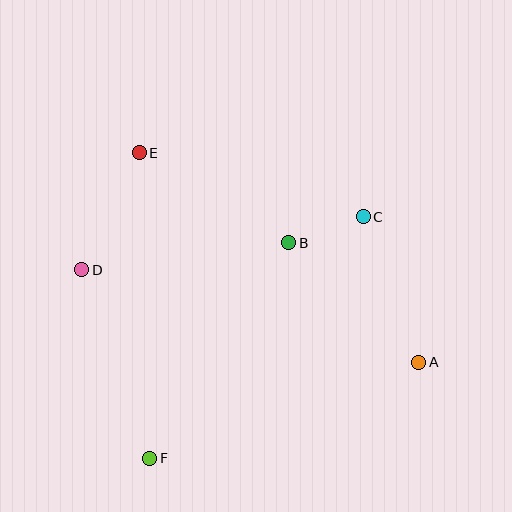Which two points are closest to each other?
Points B and C are closest to each other.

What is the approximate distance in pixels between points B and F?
The distance between B and F is approximately 256 pixels.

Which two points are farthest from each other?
Points A and E are farthest from each other.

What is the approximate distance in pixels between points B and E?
The distance between B and E is approximately 175 pixels.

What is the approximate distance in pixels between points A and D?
The distance between A and D is approximately 349 pixels.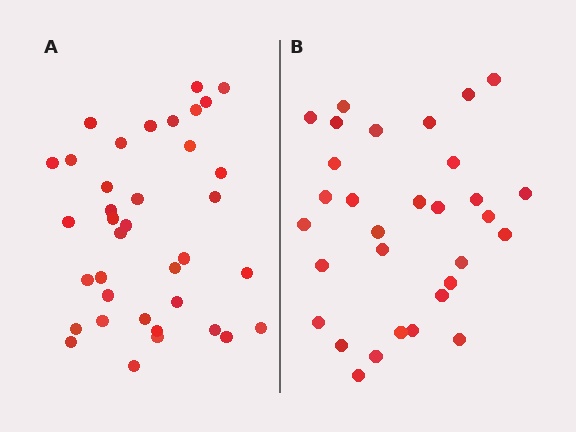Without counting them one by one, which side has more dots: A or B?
Region A (the left region) has more dots.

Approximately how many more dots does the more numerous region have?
Region A has about 6 more dots than region B.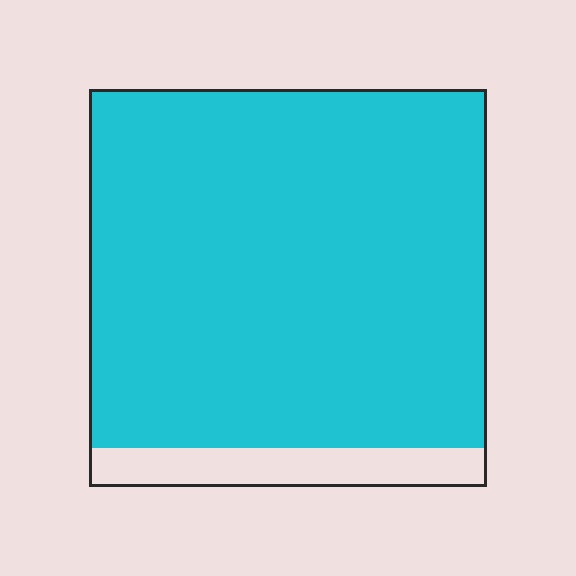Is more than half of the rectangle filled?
Yes.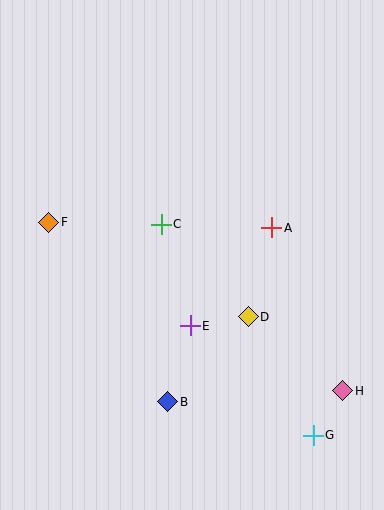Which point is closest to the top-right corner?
Point A is closest to the top-right corner.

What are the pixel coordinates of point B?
Point B is at (168, 402).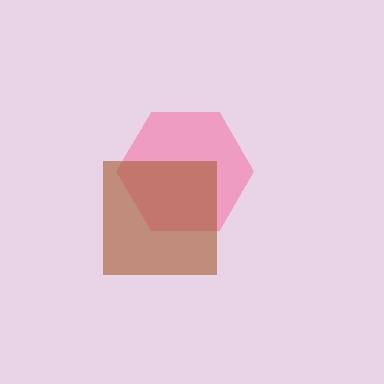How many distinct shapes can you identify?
There are 2 distinct shapes: a pink hexagon, a brown square.